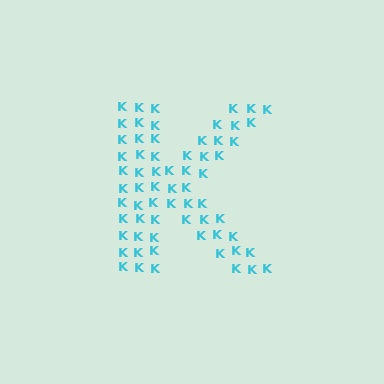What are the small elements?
The small elements are letter K's.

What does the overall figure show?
The overall figure shows the letter K.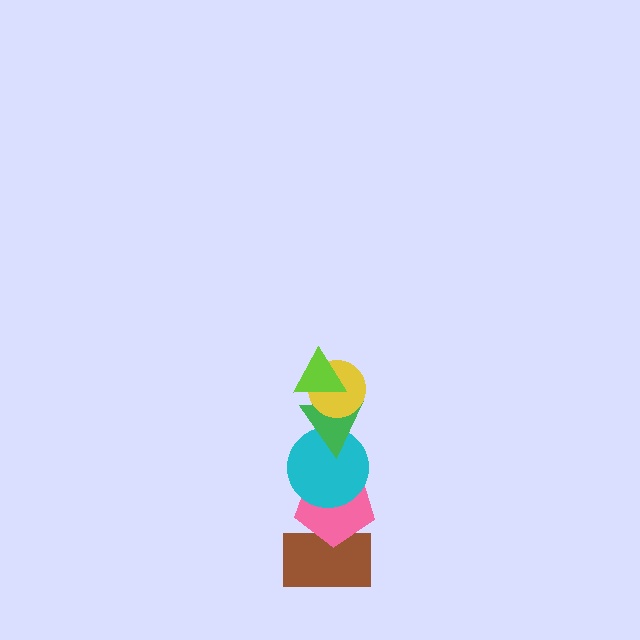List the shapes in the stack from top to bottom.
From top to bottom: the lime triangle, the yellow circle, the green triangle, the cyan circle, the pink pentagon, the brown rectangle.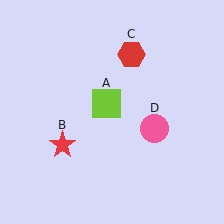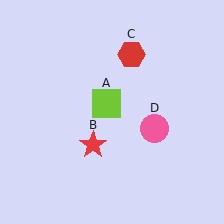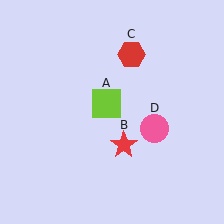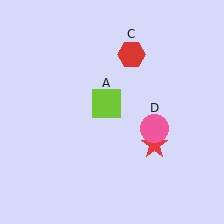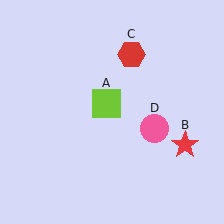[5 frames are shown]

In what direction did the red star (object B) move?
The red star (object B) moved right.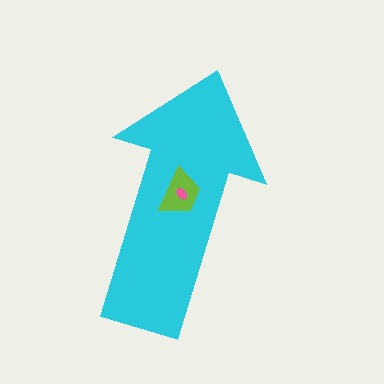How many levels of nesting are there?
3.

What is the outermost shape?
The cyan arrow.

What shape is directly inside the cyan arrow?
The lime trapezoid.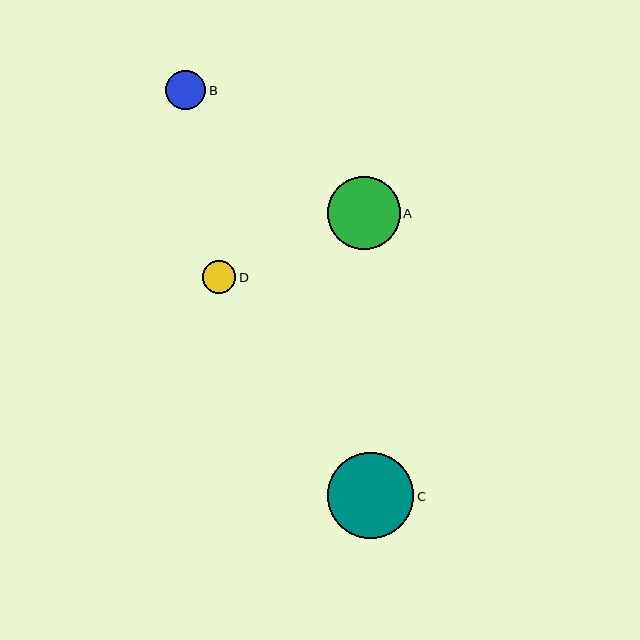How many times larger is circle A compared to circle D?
Circle A is approximately 2.2 times the size of circle D.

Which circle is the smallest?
Circle D is the smallest with a size of approximately 34 pixels.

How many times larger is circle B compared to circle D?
Circle B is approximately 1.2 times the size of circle D.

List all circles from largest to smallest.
From largest to smallest: C, A, B, D.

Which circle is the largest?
Circle C is the largest with a size of approximately 87 pixels.